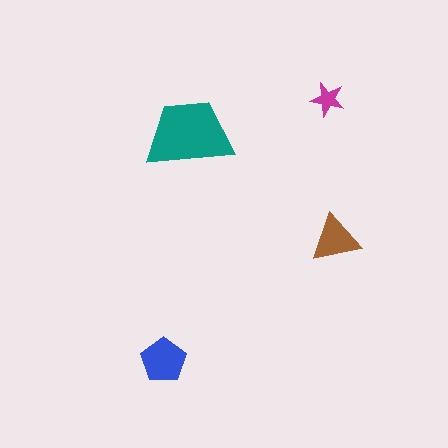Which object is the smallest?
The magenta star.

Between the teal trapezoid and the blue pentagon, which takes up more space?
The teal trapezoid.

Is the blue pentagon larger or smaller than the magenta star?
Larger.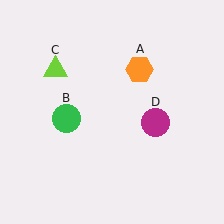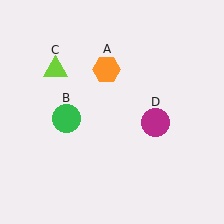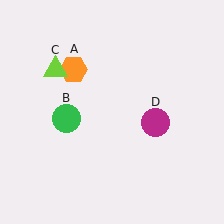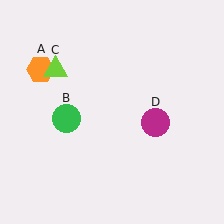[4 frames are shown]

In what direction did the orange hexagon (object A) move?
The orange hexagon (object A) moved left.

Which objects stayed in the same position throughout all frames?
Green circle (object B) and lime triangle (object C) and magenta circle (object D) remained stationary.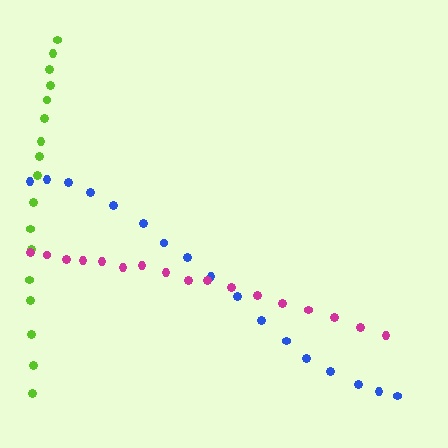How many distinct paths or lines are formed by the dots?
There are 3 distinct paths.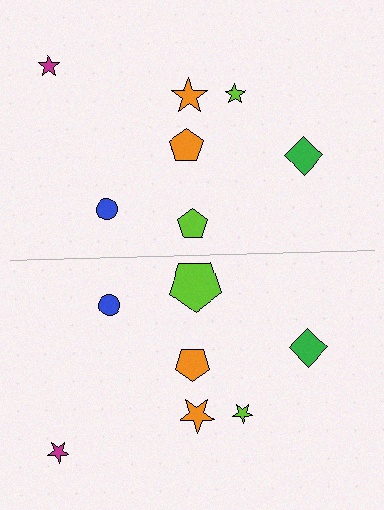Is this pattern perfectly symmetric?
No, the pattern is not perfectly symmetric. The lime pentagon on the bottom side has a different size than its mirror counterpart.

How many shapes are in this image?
There are 14 shapes in this image.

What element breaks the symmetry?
The lime pentagon on the bottom side has a different size than its mirror counterpart.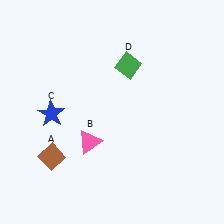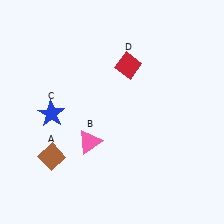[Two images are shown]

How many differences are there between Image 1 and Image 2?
There is 1 difference between the two images.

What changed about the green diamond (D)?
In Image 1, D is green. In Image 2, it changed to red.